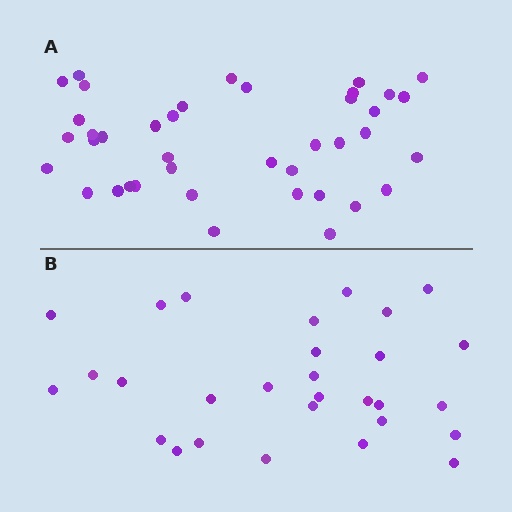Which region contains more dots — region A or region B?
Region A (the top region) has more dots.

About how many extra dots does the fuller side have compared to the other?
Region A has roughly 12 or so more dots than region B.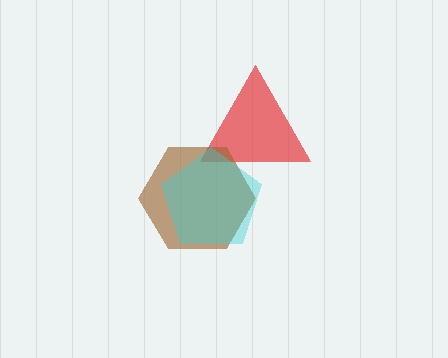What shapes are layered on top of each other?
The layered shapes are: a red triangle, a brown hexagon, a cyan pentagon.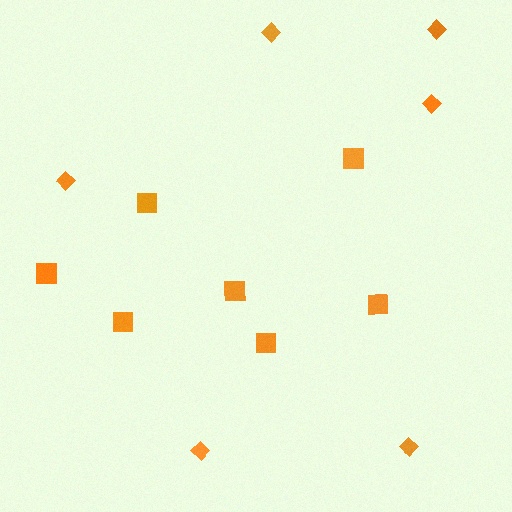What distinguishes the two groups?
There are 2 groups: one group of diamonds (6) and one group of squares (7).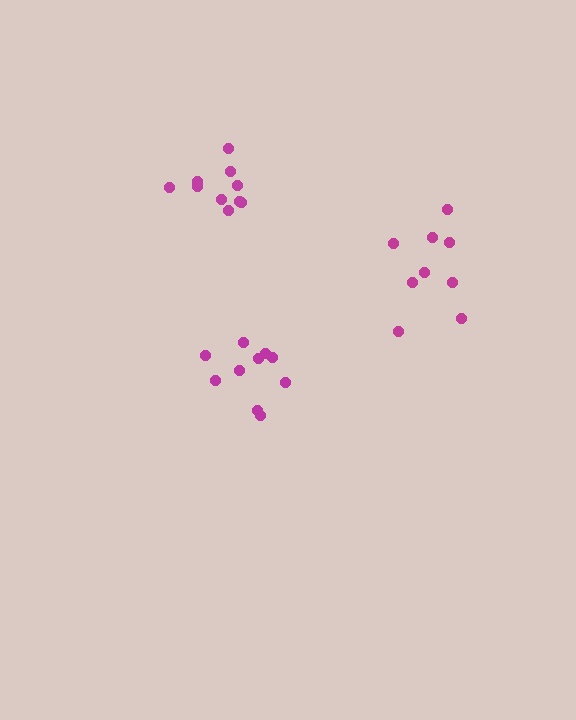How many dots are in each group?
Group 1: 10 dots, Group 2: 9 dots, Group 3: 10 dots (29 total).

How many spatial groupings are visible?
There are 3 spatial groupings.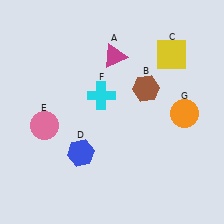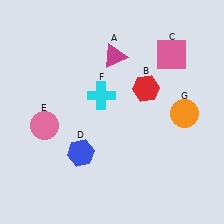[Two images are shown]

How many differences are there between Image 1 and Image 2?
There are 2 differences between the two images.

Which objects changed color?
B changed from brown to red. C changed from yellow to pink.